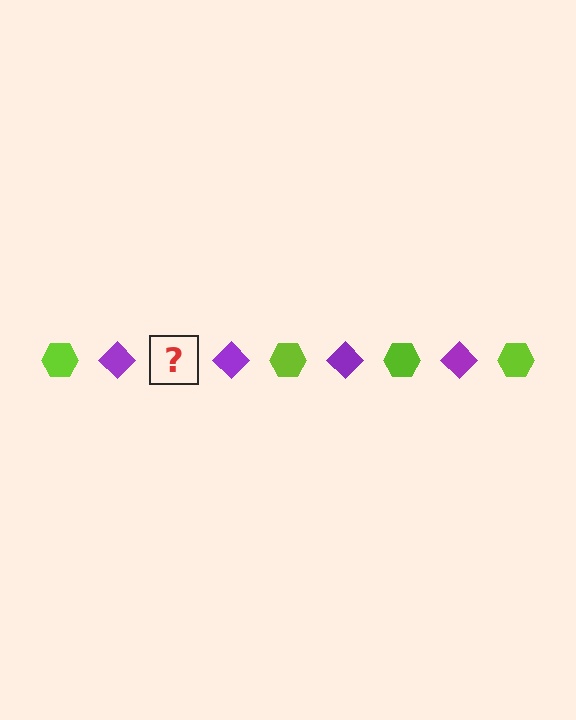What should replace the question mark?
The question mark should be replaced with a lime hexagon.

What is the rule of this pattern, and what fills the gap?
The rule is that the pattern alternates between lime hexagon and purple diamond. The gap should be filled with a lime hexagon.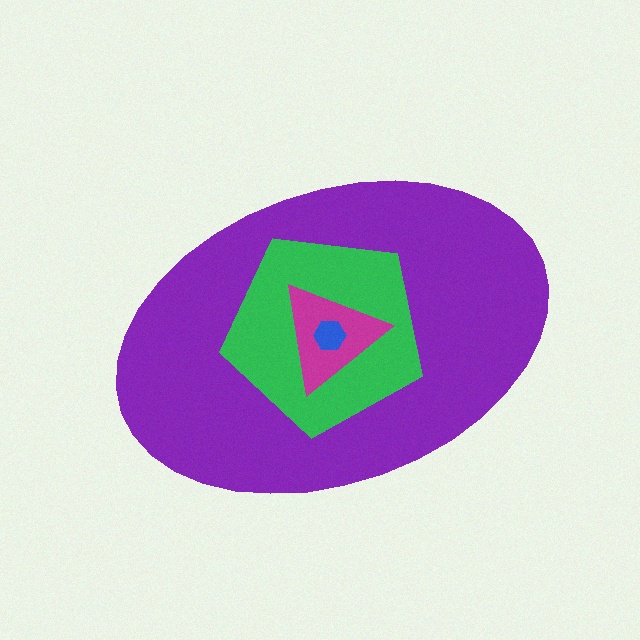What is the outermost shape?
The purple ellipse.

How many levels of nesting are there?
4.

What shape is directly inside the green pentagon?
The magenta triangle.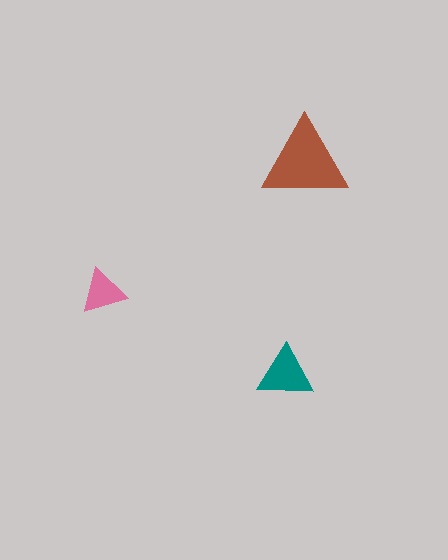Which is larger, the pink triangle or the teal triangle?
The teal one.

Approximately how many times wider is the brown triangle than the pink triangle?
About 2 times wider.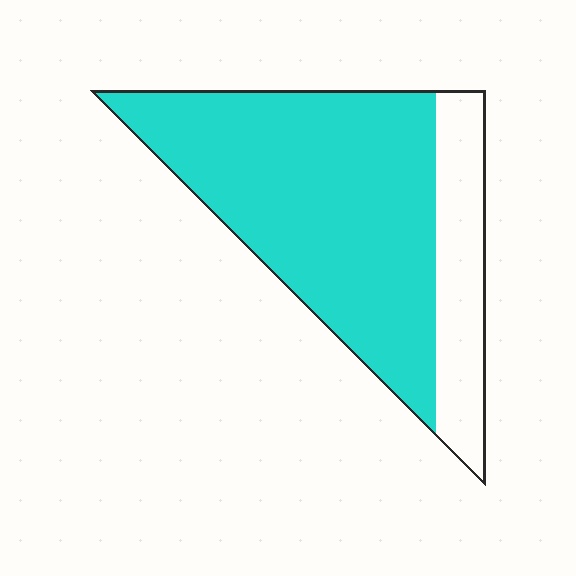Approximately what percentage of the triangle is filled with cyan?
Approximately 75%.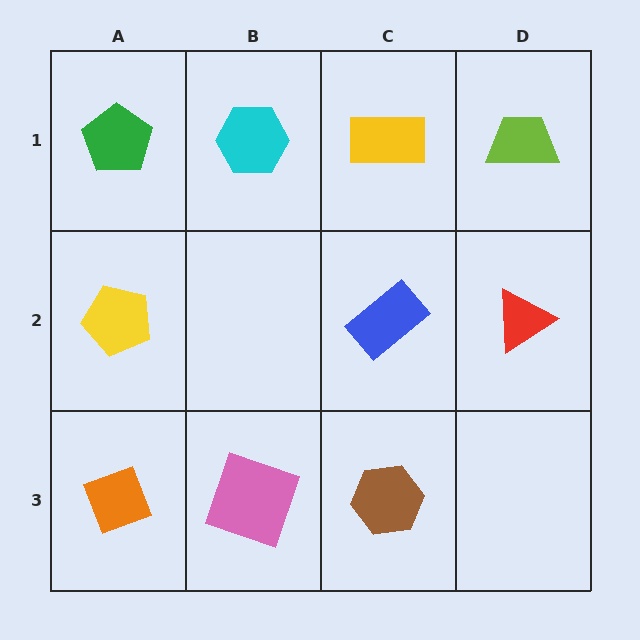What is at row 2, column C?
A blue rectangle.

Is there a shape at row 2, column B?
No, that cell is empty.